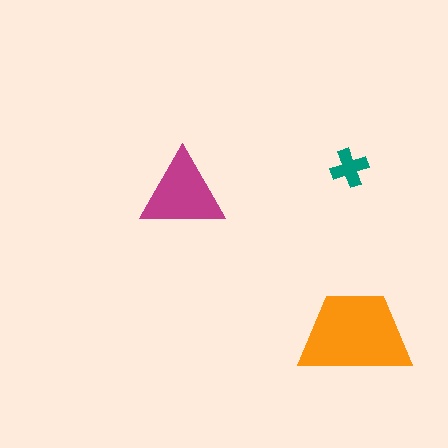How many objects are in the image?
There are 3 objects in the image.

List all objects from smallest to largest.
The teal cross, the magenta triangle, the orange trapezoid.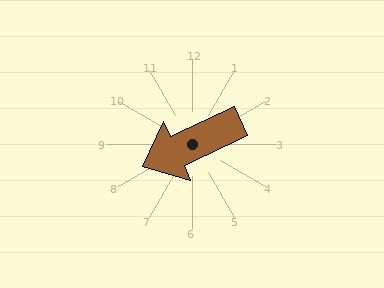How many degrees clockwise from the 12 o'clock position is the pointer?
Approximately 245 degrees.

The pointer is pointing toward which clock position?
Roughly 8 o'clock.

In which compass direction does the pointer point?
Southwest.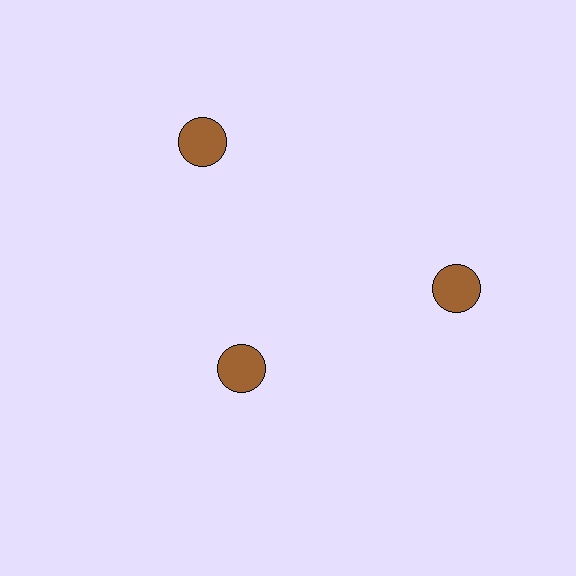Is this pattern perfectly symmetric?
No. The 3 brown circles are arranged in a ring, but one element near the 7 o'clock position is pulled inward toward the center, breaking the 3-fold rotational symmetry.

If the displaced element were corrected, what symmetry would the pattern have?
It would have 3-fold rotational symmetry — the pattern would map onto itself every 120 degrees.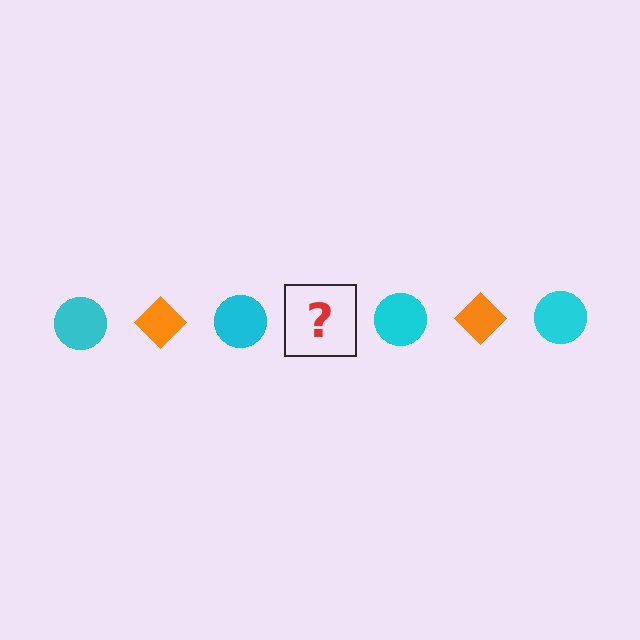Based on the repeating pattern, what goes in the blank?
The blank should be an orange diamond.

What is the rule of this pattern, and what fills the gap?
The rule is that the pattern alternates between cyan circle and orange diamond. The gap should be filled with an orange diamond.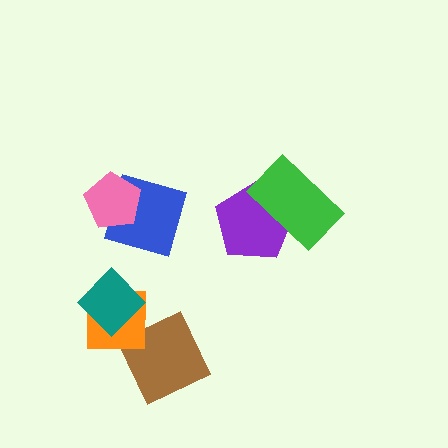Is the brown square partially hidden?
Yes, it is partially covered by another shape.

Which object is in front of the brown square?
The orange square is in front of the brown square.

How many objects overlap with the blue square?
1 object overlaps with the blue square.